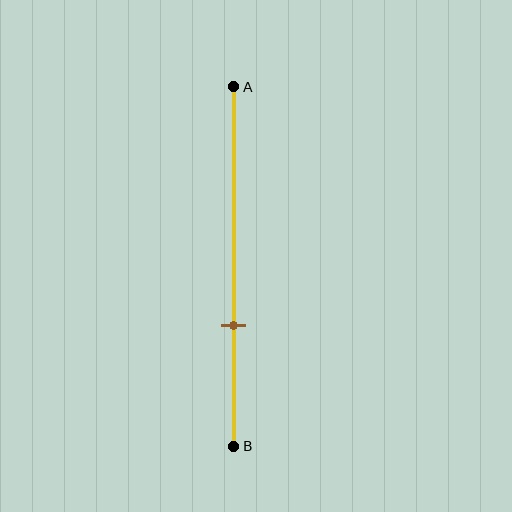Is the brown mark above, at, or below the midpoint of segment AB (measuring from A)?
The brown mark is below the midpoint of segment AB.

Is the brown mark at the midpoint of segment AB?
No, the mark is at about 65% from A, not at the 50% midpoint.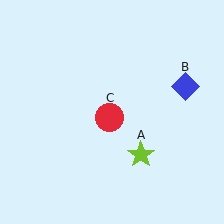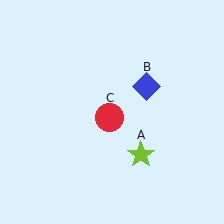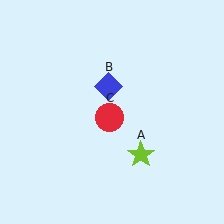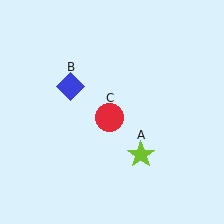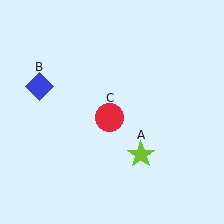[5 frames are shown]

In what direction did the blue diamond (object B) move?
The blue diamond (object B) moved left.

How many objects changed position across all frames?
1 object changed position: blue diamond (object B).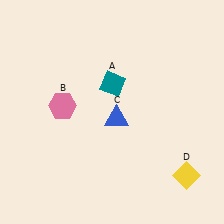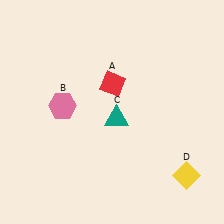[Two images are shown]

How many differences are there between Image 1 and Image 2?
There are 2 differences between the two images.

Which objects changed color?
A changed from teal to red. C changed from blue to teal.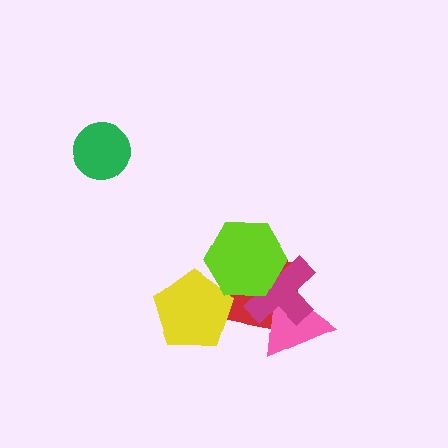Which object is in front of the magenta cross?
The lime hexagon is in front of the magenta cross.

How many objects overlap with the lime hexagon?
3 objects overlap with the lime hexagon.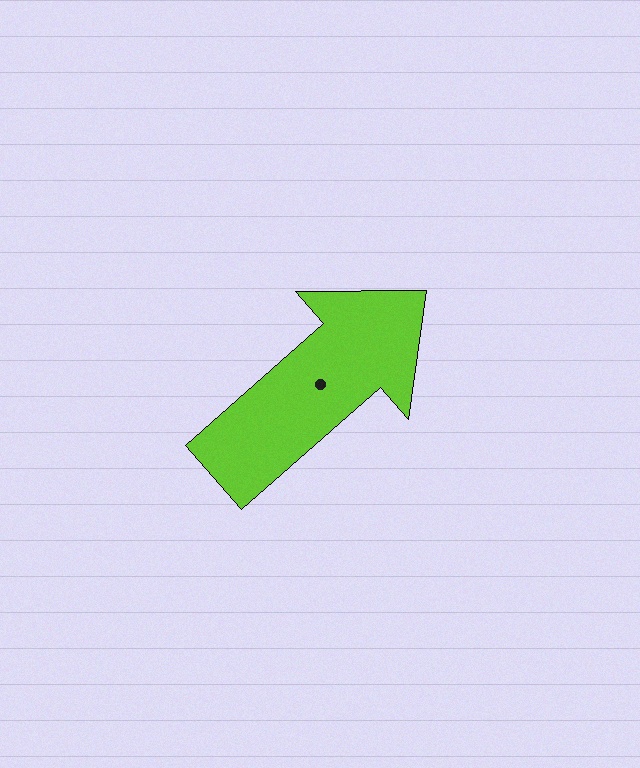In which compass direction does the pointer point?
Northeast.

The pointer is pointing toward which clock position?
Roughly 2 o'clock.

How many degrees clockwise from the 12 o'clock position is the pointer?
Approximately 49 degrees.